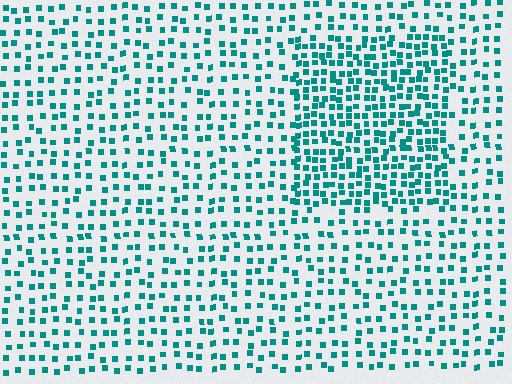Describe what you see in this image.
The image contains small teal elements arranged at two different densities. A rectangle-shaped region is visible where the elements are more densely packed than the surrounding area.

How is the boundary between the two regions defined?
The boundary is defined by a change in element density (approximately 1.9x ratio). All elements are the same color, size, and shape.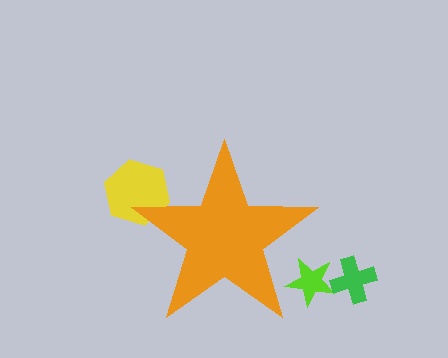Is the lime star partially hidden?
Yes, the lime star is partially hidden behind the orange star.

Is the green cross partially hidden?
No, the green cross is fully visible.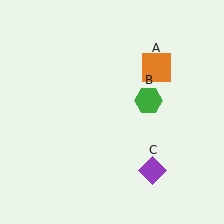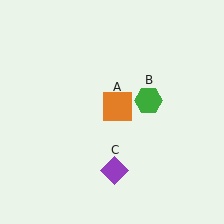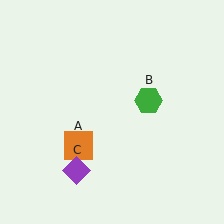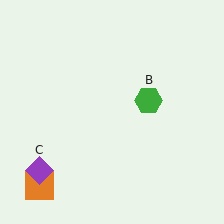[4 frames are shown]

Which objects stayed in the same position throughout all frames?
Green hexagon (object B) remained stationary.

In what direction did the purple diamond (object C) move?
The purple diamond (object C) moved left.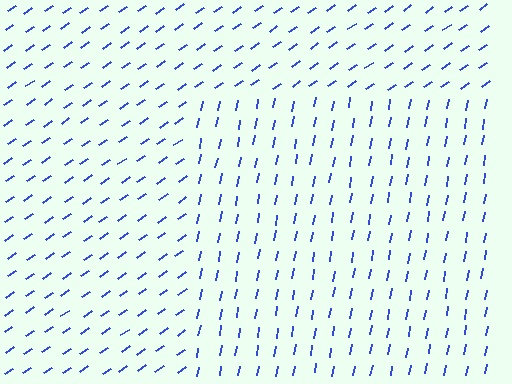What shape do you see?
I see a rectangle.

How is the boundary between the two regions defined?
The boundary is defined purely by a change in line orientation (approximately 45 degrees difference). All lines are the same color and thickness.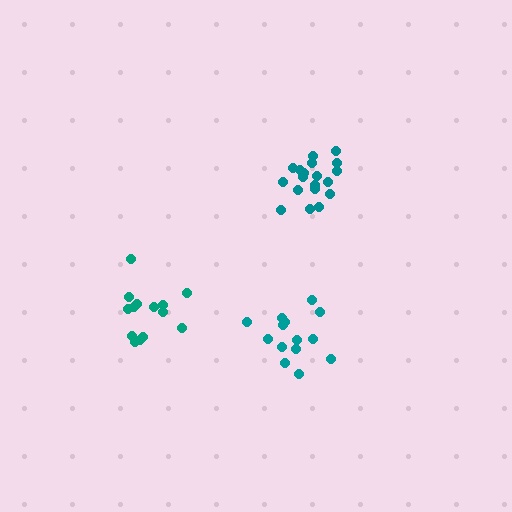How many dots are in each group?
Group 1: 19 dots, Group 2: 14 dots, Group 3: 14 dots (47 total).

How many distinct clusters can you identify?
There are 3 distinct clusters.